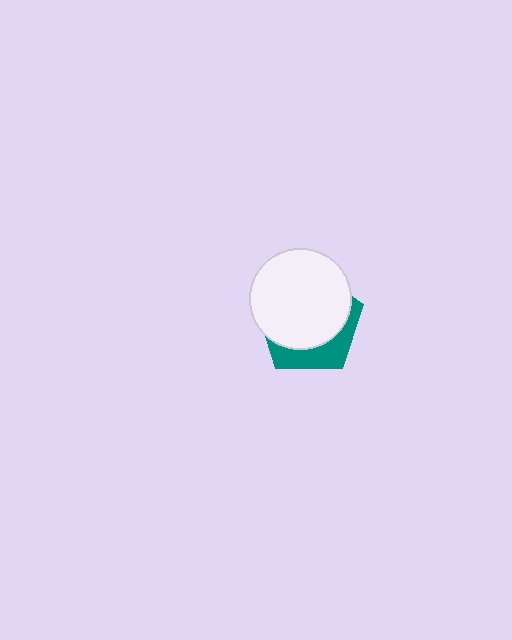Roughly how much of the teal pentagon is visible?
A small part of it is visible (roughly 30%).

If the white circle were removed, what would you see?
You would see the complete teal pentagon.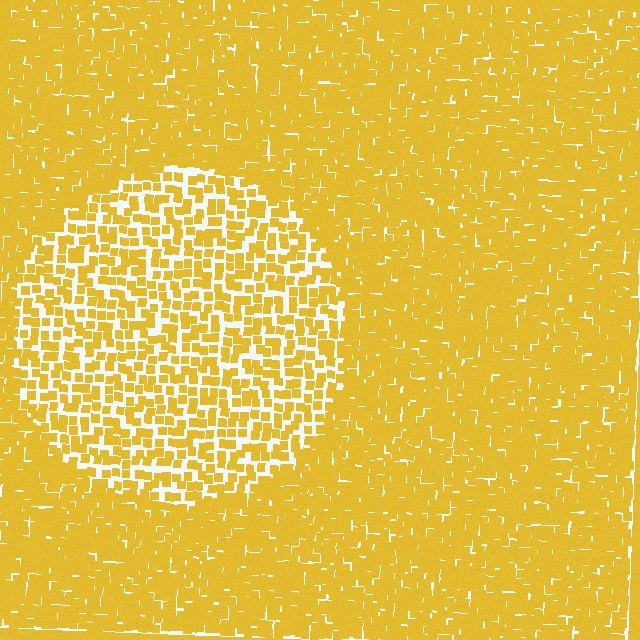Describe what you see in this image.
The image contains small yellow elements arranged at two different densities. A circle-shaped region is visible where the elements are less densely packed than the surrounding area.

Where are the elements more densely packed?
The elements are more densely packed outside the circle boundary.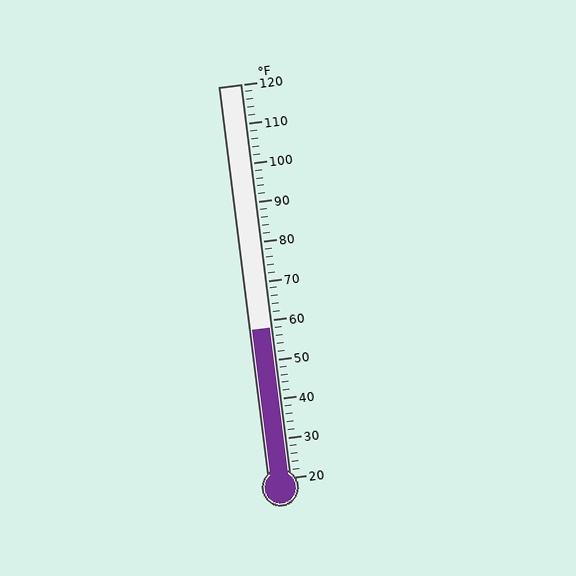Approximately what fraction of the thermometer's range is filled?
The thermometer is filled to approximately 40% of its range.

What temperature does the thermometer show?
The thermometer shows approximately 58°F.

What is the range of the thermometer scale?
The thermometer scale ranges from 20°F to 120°F.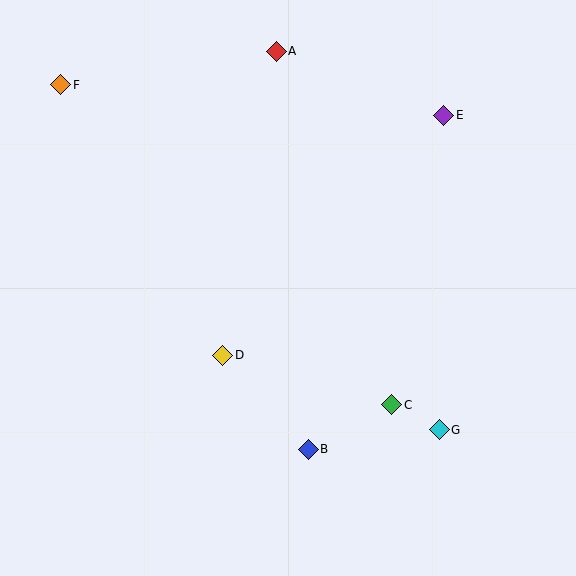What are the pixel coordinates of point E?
Point E is at (444, 115).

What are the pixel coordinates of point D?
Point D is at (223, 355).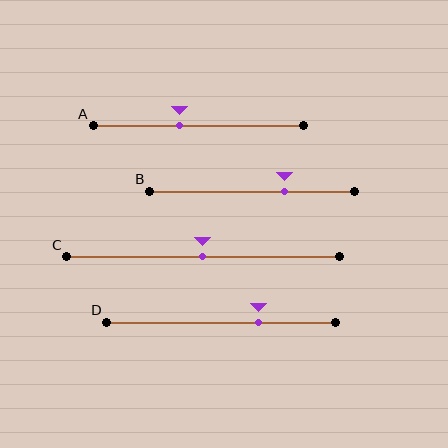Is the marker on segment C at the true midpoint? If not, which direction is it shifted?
Yes, the marker on segment C is at the true midpoint.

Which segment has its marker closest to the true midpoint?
Segment C has its marker closest to the true midpoint.